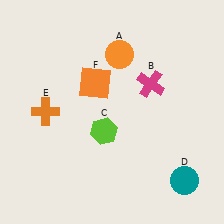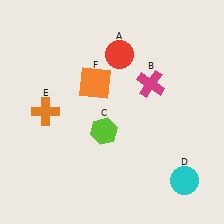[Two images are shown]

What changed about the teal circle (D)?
In Image 1, D is teal. In Image 2, it changed to cyan.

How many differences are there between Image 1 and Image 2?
There are 2 differences between the two images.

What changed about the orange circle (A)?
In Image 1, A is orange. In Image 2, it changed to red.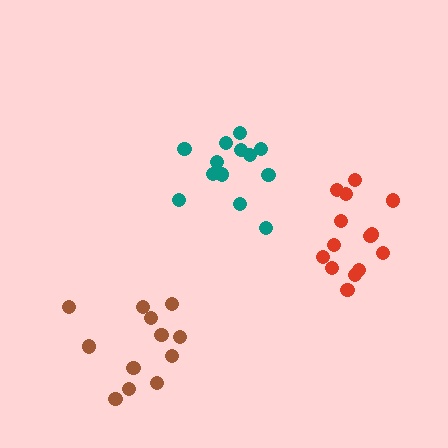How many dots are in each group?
Group 1: 13 dots, Group 2: 12 dots, Group 3: 14 dots (39 total).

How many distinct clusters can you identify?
There are 3 distinct clusters.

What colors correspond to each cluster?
The clusters are colored: teal, brown, red.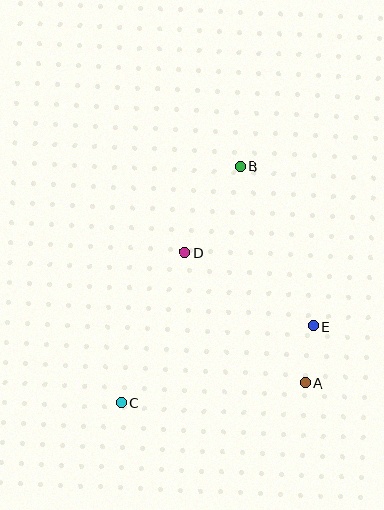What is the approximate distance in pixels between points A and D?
The distance between A and D is approximately 177 pixels.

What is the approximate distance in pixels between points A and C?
The distance between A and C is approximately 185 pixels.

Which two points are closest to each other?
Points A and E are closest to each other.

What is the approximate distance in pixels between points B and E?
The distance between B and E is approximately 176 pixels.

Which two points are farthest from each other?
Points B and C are farthest from each other.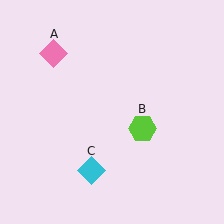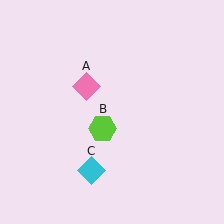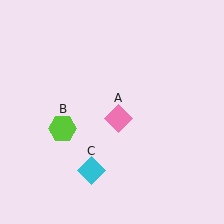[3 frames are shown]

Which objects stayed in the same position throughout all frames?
Cyan diamond (object C) remained stationary.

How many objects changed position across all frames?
2 objects changed position: pink diamond (object A), lime hexagon (object B).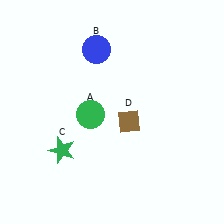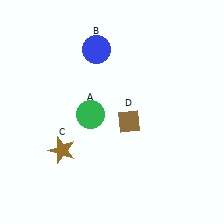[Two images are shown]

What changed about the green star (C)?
In Image 1, C is green. In Image 2, it changed to brown.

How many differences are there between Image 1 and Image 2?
There is 1 difference between the two images.